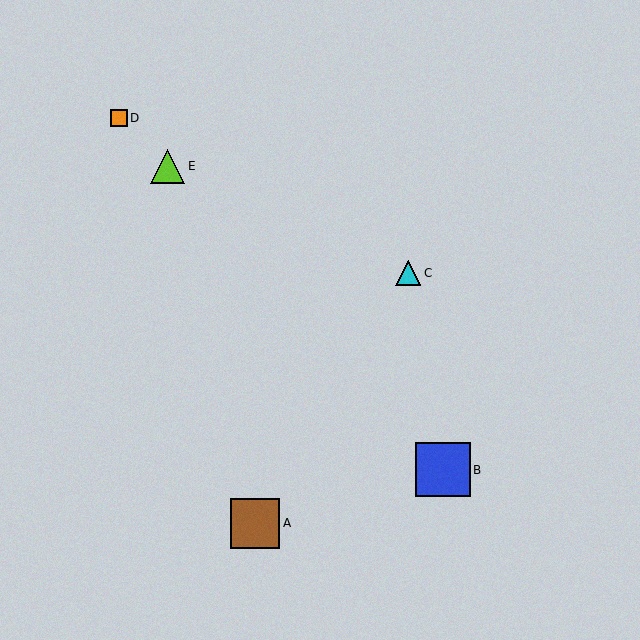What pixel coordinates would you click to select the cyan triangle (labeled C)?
Click at (408, 273) to select the cyan triangle C.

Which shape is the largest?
The blue square (labeled B) is the largest.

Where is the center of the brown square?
The center of the brown square is at (255, 523).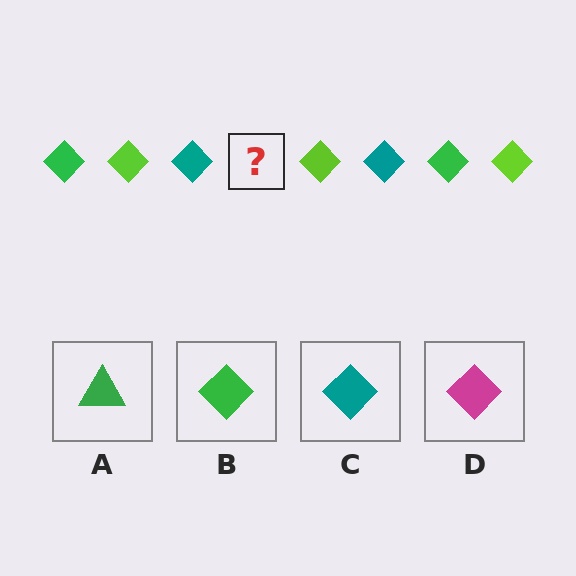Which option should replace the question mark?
Option B.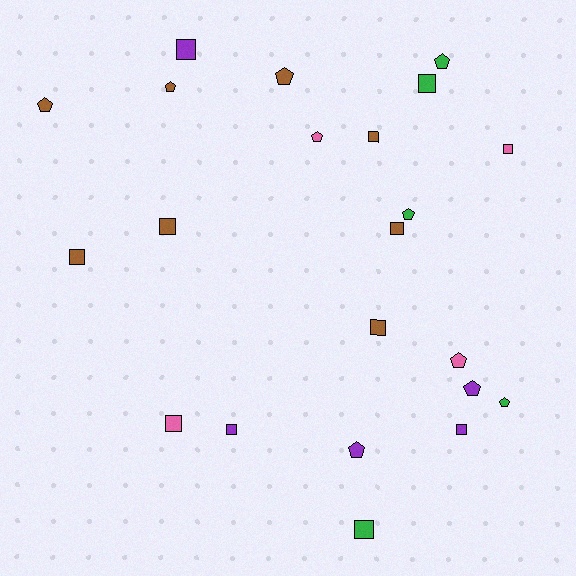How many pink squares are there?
There are 2 pink squares.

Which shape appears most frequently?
Square, with 12 objects.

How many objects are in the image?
There are 22 objects.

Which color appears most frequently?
Brown, with 8 objects.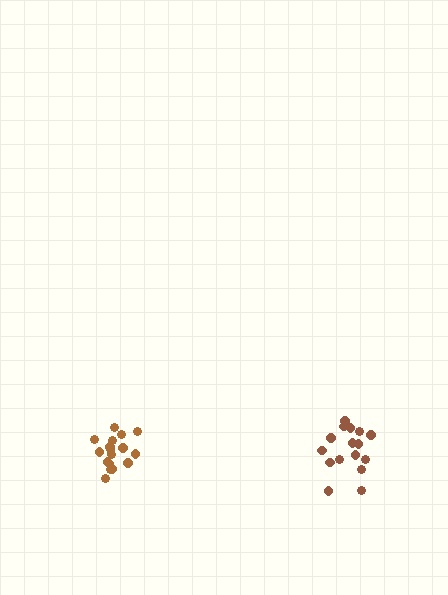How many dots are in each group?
Group 1: 17 dots, Group 2: 16 dots (33 total).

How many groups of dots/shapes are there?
There are 2 groups.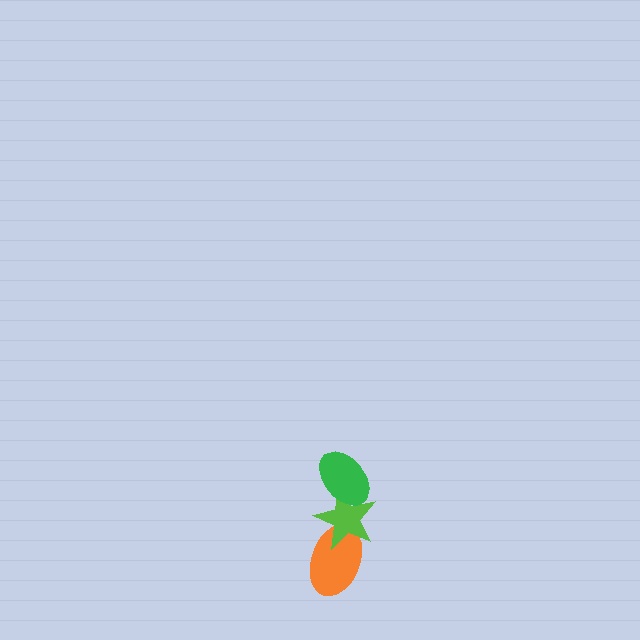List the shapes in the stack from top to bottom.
From top to bottom: the green ellipse, the lime star, the orange ellipse.